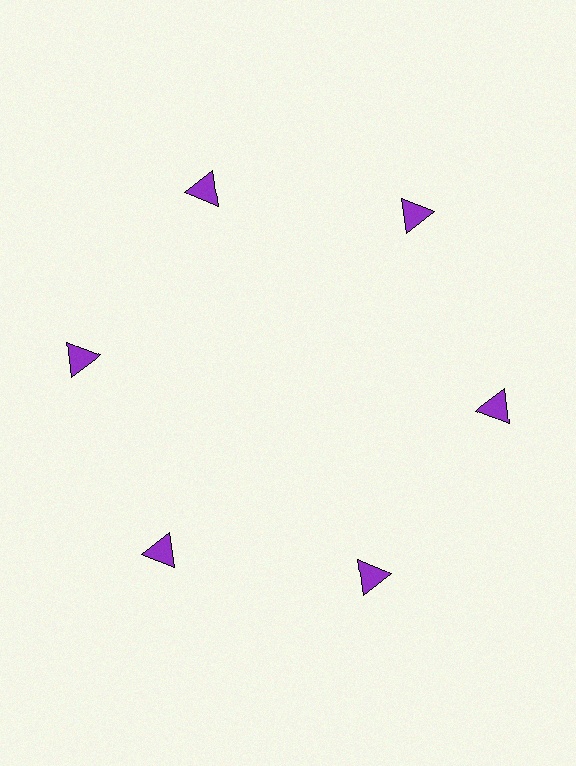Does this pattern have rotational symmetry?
Yes, this pattern has 6-fold rotational symmetry. It looks the same after rotating 60 degrees around the center.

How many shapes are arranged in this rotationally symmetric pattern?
There are 6 shapes, arranged in 6 groups of 1.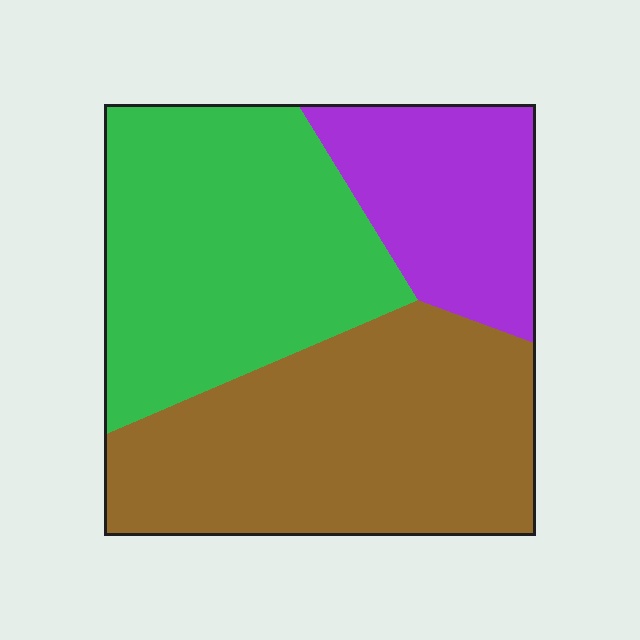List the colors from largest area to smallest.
From largest to smallest: brown, green, purple.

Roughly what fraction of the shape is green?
Green covers roughly 40% of the shape.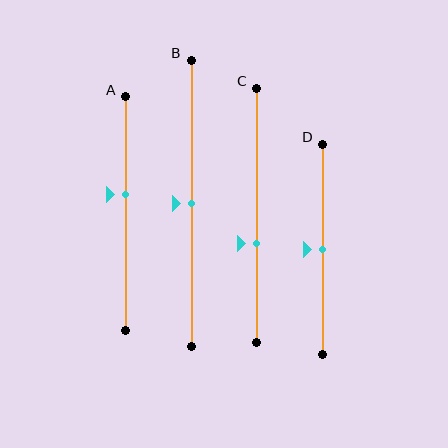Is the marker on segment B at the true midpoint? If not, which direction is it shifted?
Yes, the marker on segment B is at the true midpoint.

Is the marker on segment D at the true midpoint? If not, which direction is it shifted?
Yes, the marker on segment D is at the true midpoint.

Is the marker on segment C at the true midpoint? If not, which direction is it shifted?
No, the marker on segment C is shifted downward by about 11% of the segment length.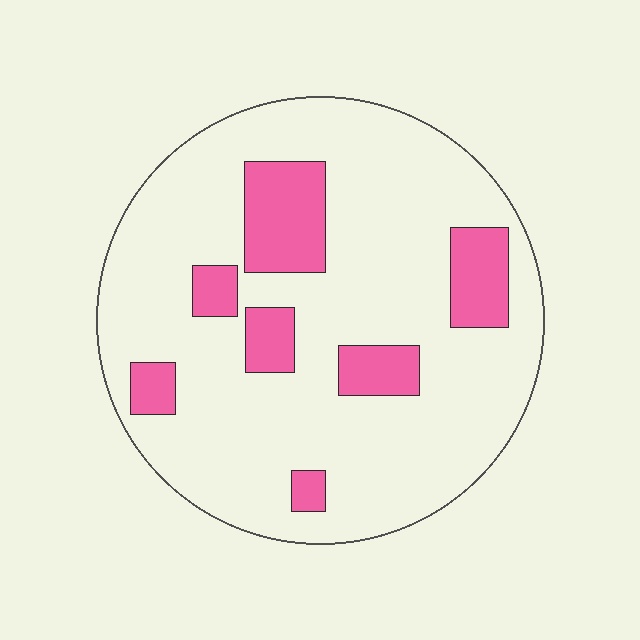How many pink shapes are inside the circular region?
7.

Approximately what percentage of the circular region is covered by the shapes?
Approximately 20%.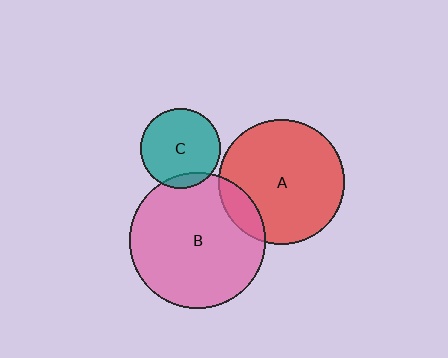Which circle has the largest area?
Circle B (pink).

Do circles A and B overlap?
Yes.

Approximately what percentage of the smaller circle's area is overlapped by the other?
Approximately 15%.